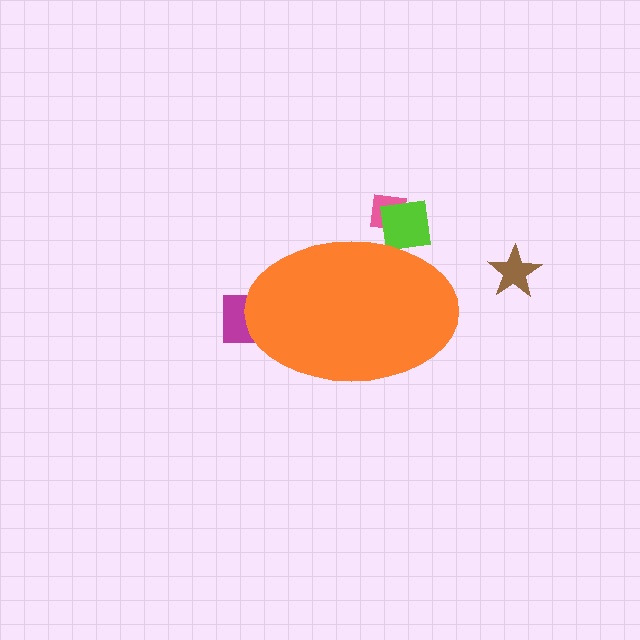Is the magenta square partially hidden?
Yes, the magenta square is partially hidden behind the orange ellipse.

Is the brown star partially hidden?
No, the brown star is fully visible.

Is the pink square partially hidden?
Yes, the pink square is partially hidden behind the orange ellipse.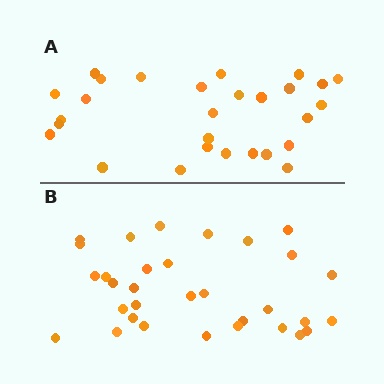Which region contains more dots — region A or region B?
Region B (the bottom region) has more dots.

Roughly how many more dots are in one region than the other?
Region B has about 4 more dots than region A.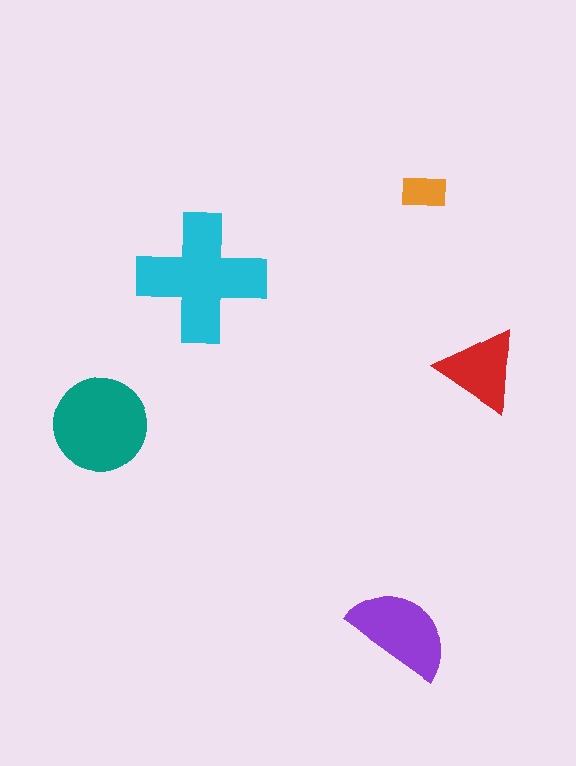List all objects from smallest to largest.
The orange rectangle, the red triangle, the purple semicircle, the teal circle, the cyan cross.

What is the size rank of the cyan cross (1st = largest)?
1st.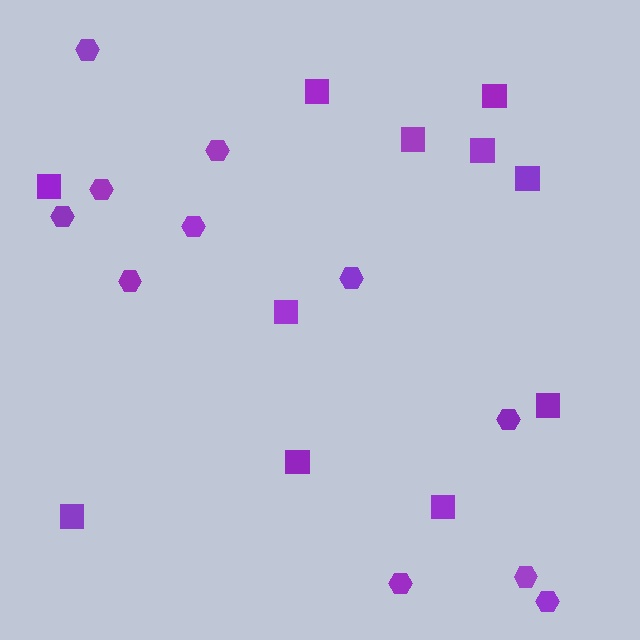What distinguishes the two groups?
There are 2 groups: one group of hexagons (11) and one group of squares (11).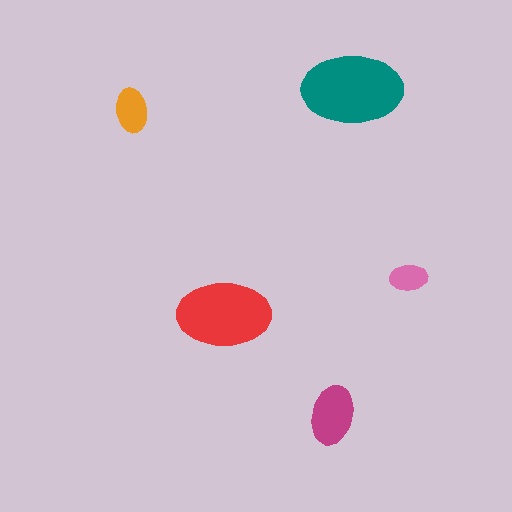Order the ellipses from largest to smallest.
the teal one, the red one, the magenta one, the orange one, the pink one.